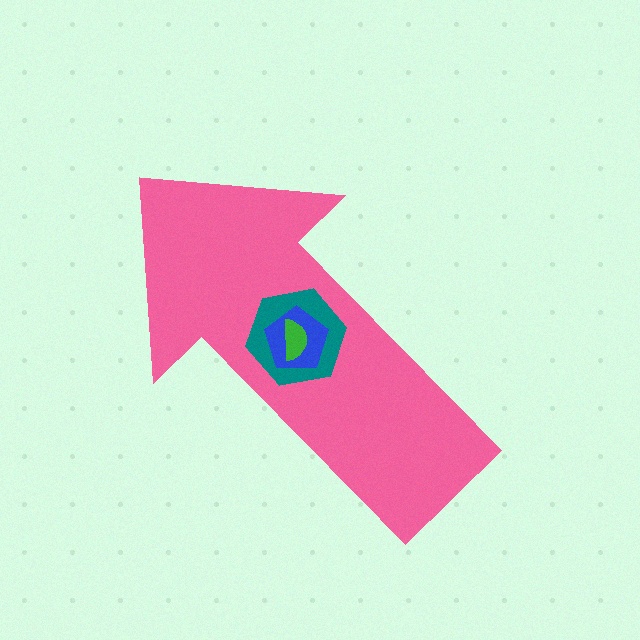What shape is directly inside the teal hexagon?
The blue pentagon.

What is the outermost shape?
The pink arrow.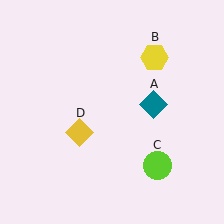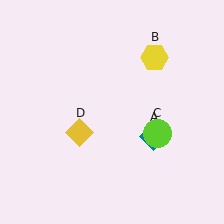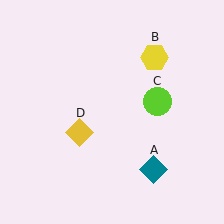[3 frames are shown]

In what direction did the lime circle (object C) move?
The lime circle (object C) moved up.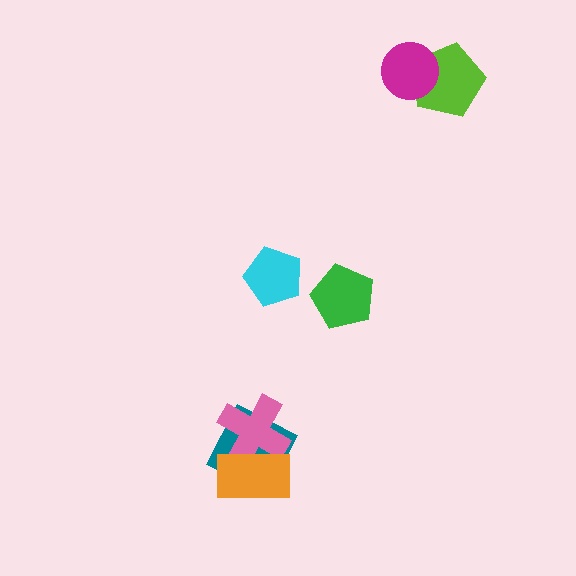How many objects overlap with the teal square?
2 objects overlap with the teal square.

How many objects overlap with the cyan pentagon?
0 objects overlap with the cyan pentagon.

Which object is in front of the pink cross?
The orange rectangle is in front of the pink cross.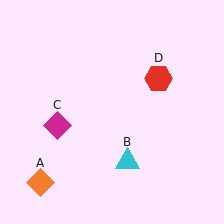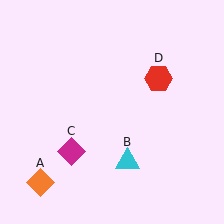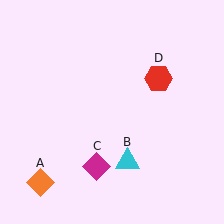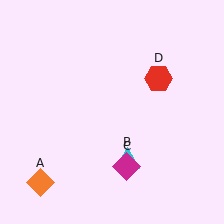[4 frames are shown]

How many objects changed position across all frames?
1 object changed position: magenta diamond (object C).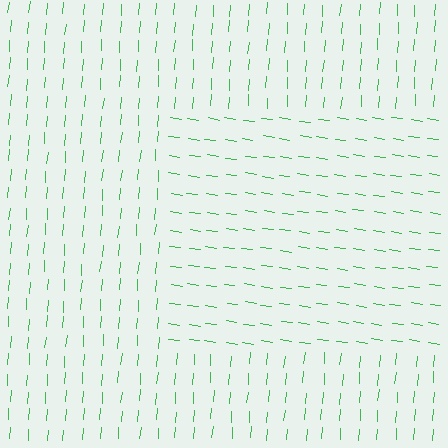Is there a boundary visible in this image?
Yes, there is a texture boundary formed by a change in line orientation.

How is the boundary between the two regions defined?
The boundary is defined purely by a change in line orientation (approximately 86 degrees difference). All lines are the same color and thickness.